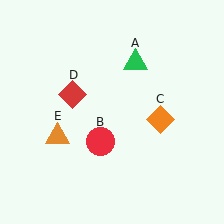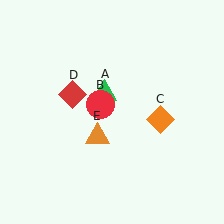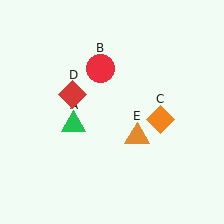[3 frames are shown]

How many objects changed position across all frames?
3 objects changed position: green triangle (object A), red circle (object B), orange triangle (object E).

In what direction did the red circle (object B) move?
The red circle (object B) moved up.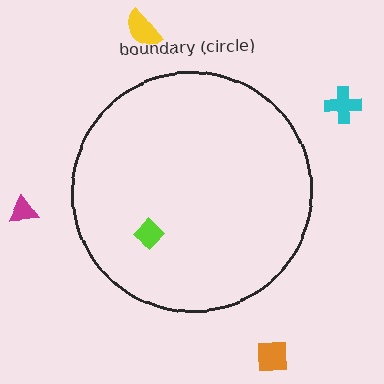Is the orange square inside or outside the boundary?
Outside.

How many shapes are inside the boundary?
1 inside, 4 outside.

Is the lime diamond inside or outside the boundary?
Inside.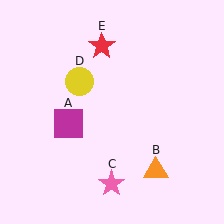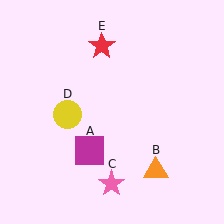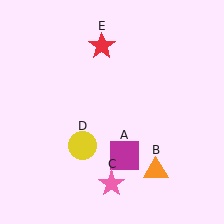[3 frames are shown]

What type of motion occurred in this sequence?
The magenta square (object A), yellow circle (object D) rotated counterclockwise around the center of the scene.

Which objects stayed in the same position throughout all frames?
Orange triangle (object B) and pink star (object C) and red star (object E) remained stationary.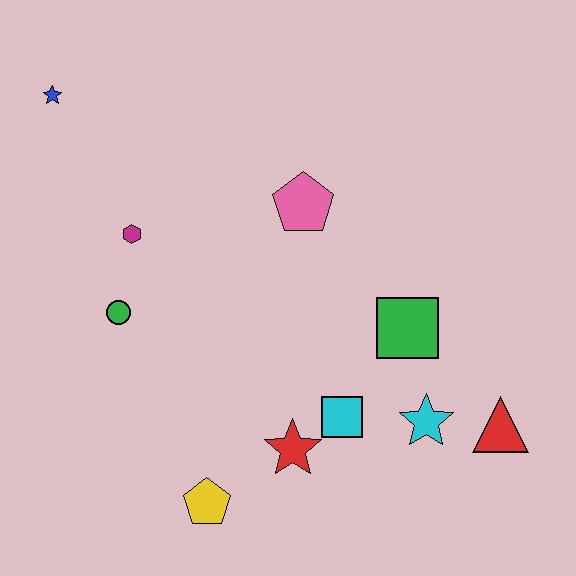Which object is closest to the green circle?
The magenta hexagon is closest to the green circle.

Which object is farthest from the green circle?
The red triangle is farthest from the green circle.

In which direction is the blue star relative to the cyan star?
The blue star is to the left of the cyan star.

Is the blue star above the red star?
Yes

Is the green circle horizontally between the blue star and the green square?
Yes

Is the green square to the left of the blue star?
No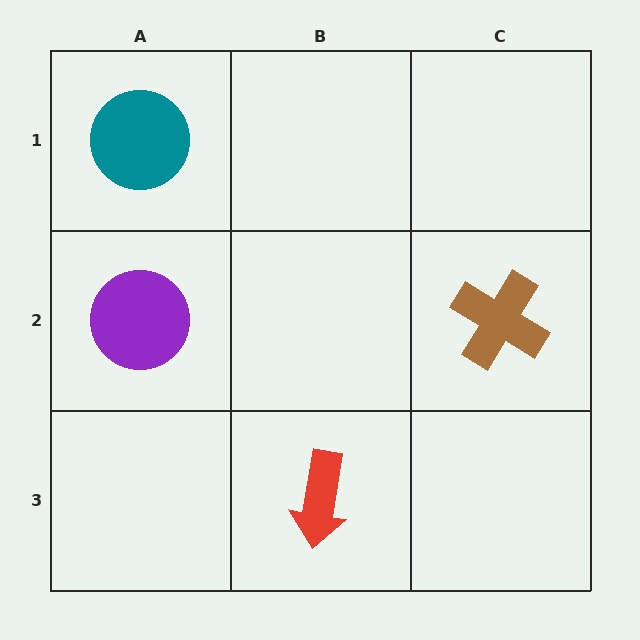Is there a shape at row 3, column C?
No, that cell is empty.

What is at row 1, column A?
A teal circle.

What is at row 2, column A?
A purple circle.